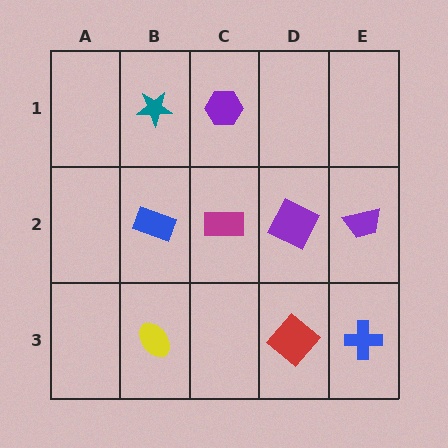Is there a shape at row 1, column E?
No, that cell is empty.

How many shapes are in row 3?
3 shapes.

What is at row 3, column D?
A red diamond.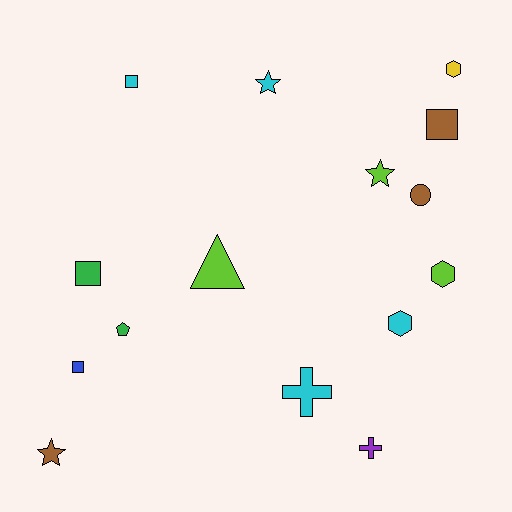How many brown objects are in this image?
There are 3 brown objects.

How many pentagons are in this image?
There is 1 pentagon.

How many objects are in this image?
There are 15 objects.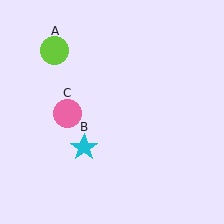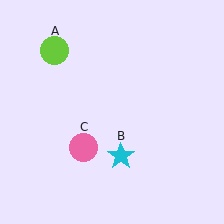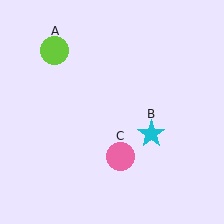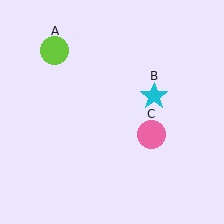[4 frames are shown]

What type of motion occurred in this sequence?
The cyan star (object B), pink circle (object C) rotated counterclockwise around the center of the scene.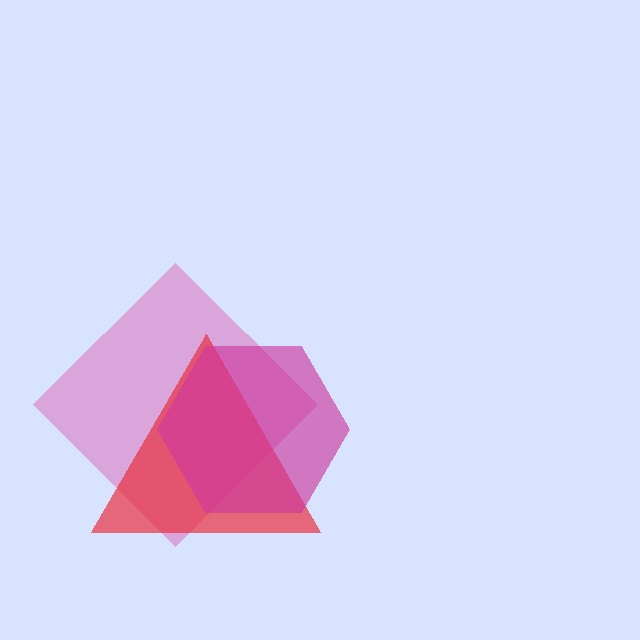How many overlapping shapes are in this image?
There are 3 overlapping shapes in the image.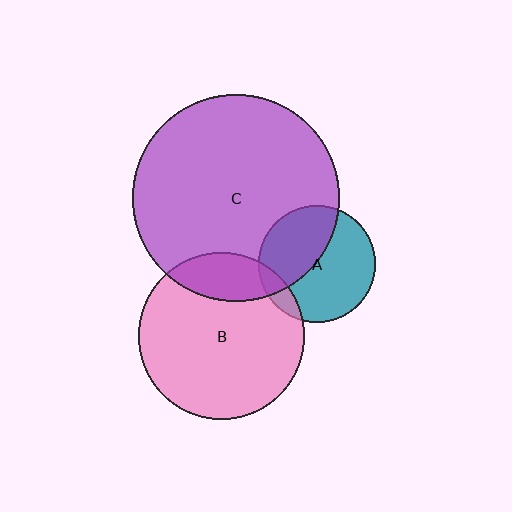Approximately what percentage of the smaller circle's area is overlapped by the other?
Approximately 20%.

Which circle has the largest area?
Circle C (purple).